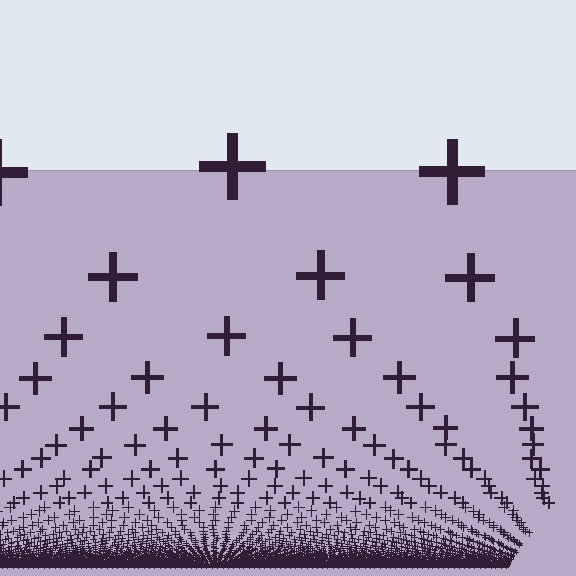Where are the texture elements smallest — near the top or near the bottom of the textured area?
Near the bottom.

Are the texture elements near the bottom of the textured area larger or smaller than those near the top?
Smaller. The gradient is inverted — elements near the bottom are smaller and denser.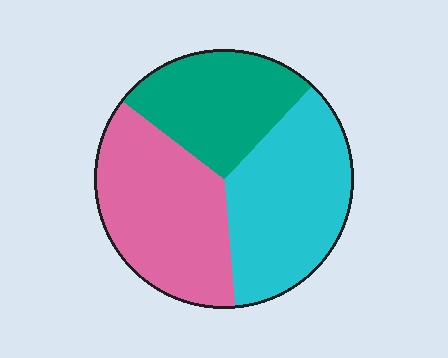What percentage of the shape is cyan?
Cyan takes up about three eighths (3/8) of the shape.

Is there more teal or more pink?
Pink.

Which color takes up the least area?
Teal, at roughly 25%.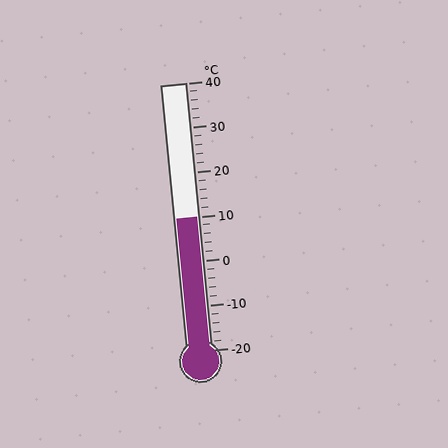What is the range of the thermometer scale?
The thermometer scale ranges from -20°C to 40°C.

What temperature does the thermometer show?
The thermometer shows approximately 10°C.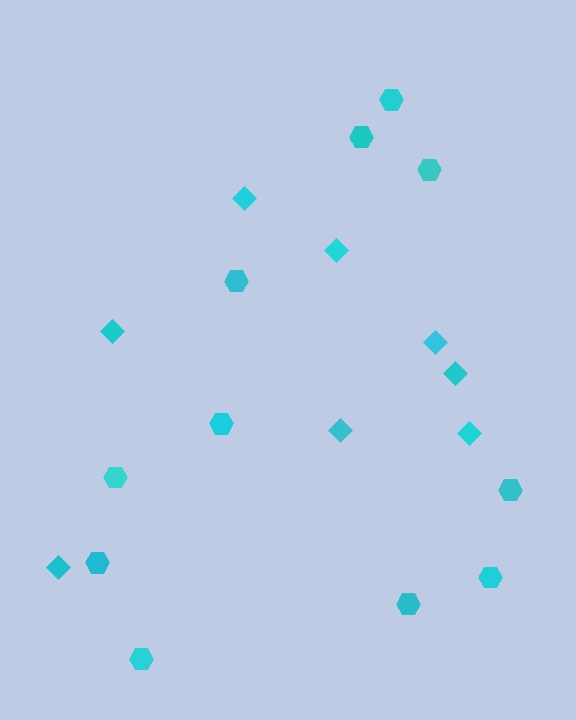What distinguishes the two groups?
There are 2 groups: one group of hexagons (11) and one group of diamonds (8).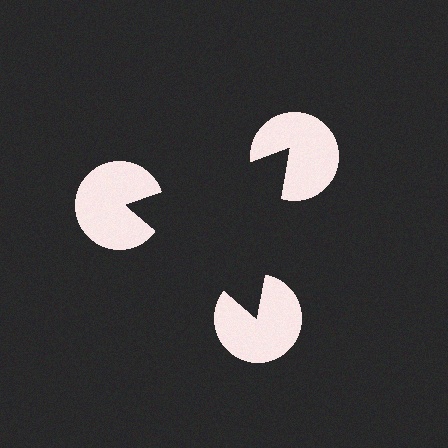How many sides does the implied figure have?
3 sides.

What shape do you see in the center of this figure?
An illusory triangle — its edges are inferred from the aligned wedge cuts in the pac-man discs, not physically drawn.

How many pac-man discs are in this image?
There are 3 — one at each vertex of the illusory triangle.